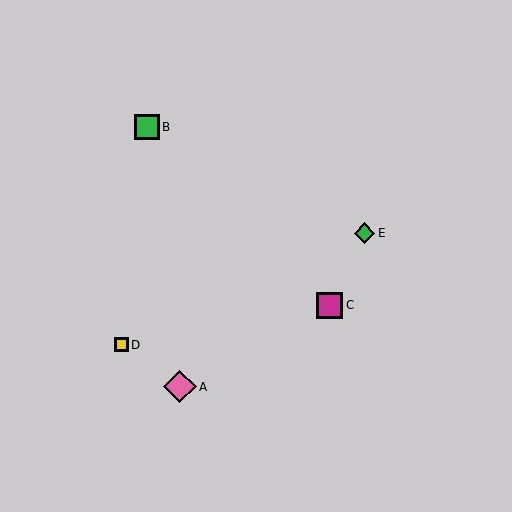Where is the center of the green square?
The center of the green square is at (147, 127).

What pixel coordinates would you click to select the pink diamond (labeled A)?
Click at (180, 387) to select the pink diamond A.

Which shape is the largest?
The pink diamond (labeled A) is the largest.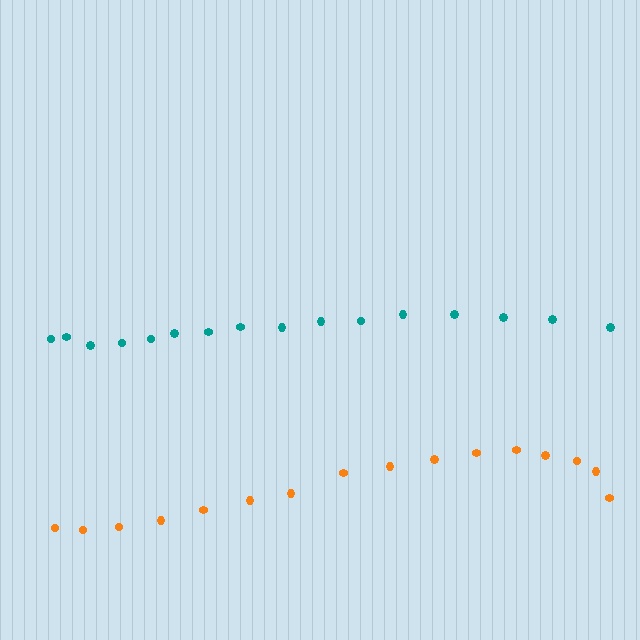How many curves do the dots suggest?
There are 2 distinct paths.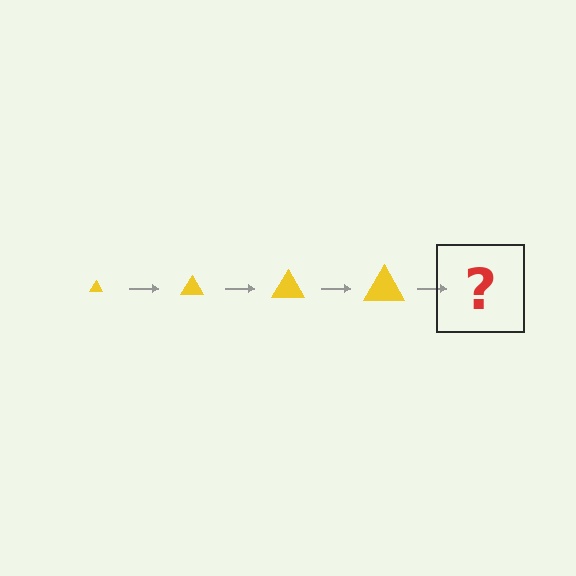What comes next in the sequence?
The next element should be a yellow triangle, larger than the previous one.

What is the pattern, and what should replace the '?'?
The pattern is that the triangle gets progressively larger each step. The '?' should be a yellow triangle, larger than the previous one.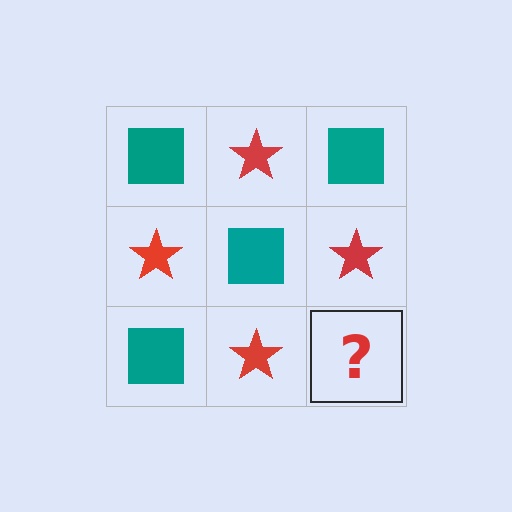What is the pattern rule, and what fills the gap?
The rule is that it alternates teal square and red star in a checkerboard pattern. The gap should be filled with a teal square.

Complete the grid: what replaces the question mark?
The question mark should be replaced with a teal square.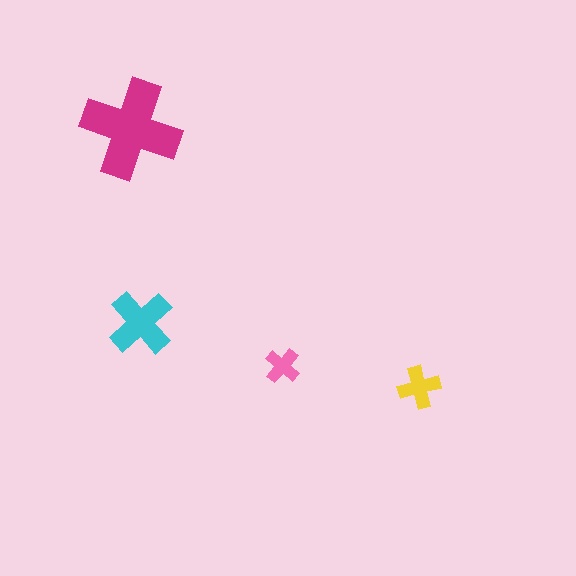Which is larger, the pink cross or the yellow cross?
The yellow one.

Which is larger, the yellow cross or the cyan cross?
The cyan one.